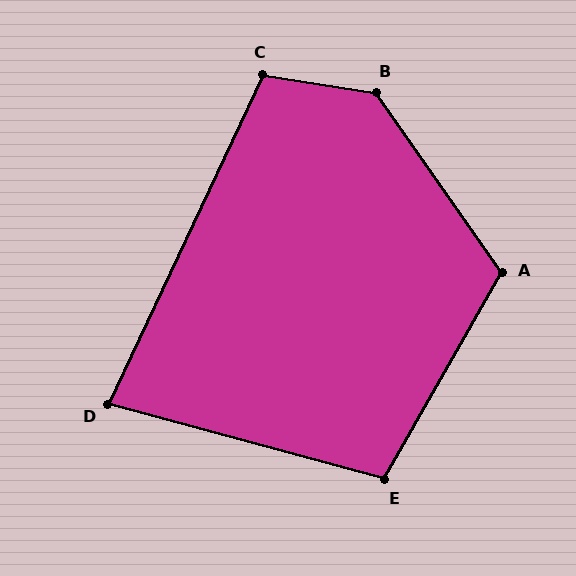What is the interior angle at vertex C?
Approximately 106 degrees (obtuse).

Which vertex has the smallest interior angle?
D, at approximately 80 degrees.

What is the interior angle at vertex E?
Approximately 104 degrees (obtuse).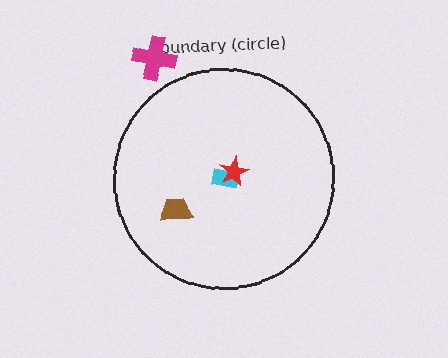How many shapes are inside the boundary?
3 inside, 1 outside.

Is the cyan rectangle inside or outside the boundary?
Inside.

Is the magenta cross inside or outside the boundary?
Outside.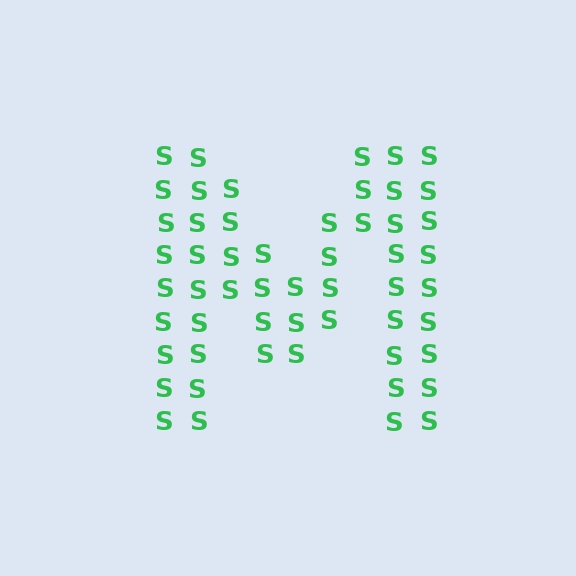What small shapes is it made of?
It is made of small letter S's.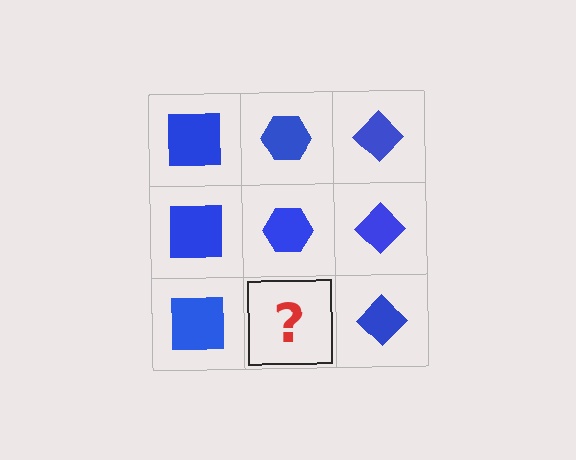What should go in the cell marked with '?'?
The missing cell should contain a blue hexagon.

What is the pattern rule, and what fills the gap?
The rule is that each column has a consistent shape. The gap should be filled with a blue hexagon.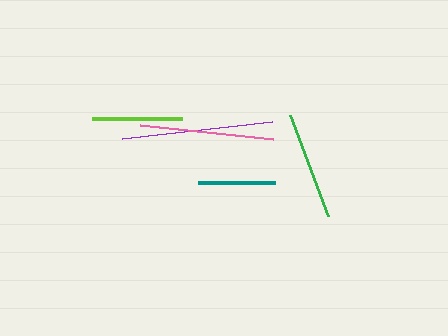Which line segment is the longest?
The purple line is the longest at approximately 151 pixels.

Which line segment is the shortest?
The teal line is the shortest at approximately 77 pixels.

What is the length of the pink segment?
The pink segment is approximately 133 pixels long.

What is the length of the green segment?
The green segment is approximately 108 pixels long.